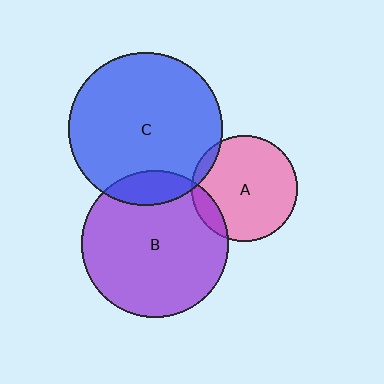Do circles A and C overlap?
Yes.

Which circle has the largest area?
Circle C (blue).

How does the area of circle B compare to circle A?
Approximately 1.9 times.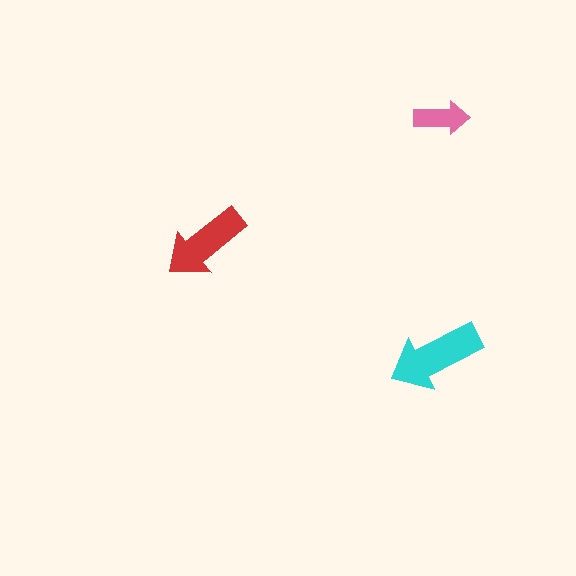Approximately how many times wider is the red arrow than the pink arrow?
About 1.5 times wider.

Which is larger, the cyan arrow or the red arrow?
The cyan one.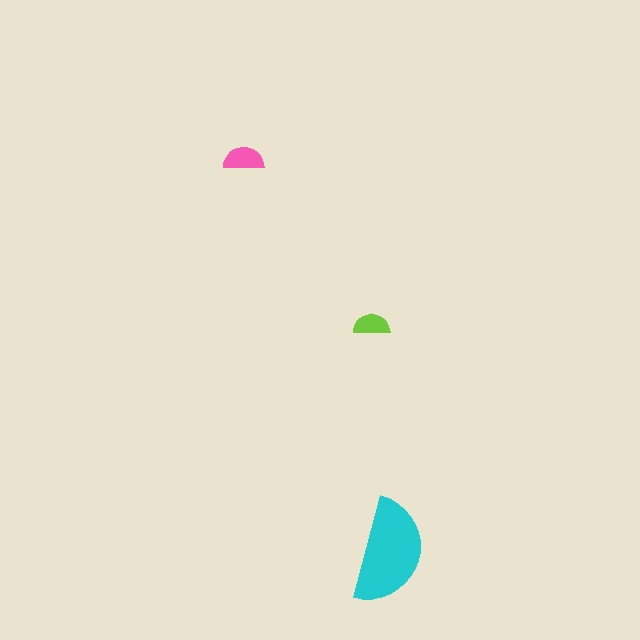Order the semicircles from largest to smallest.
the cyan one, the pink one, the lime one.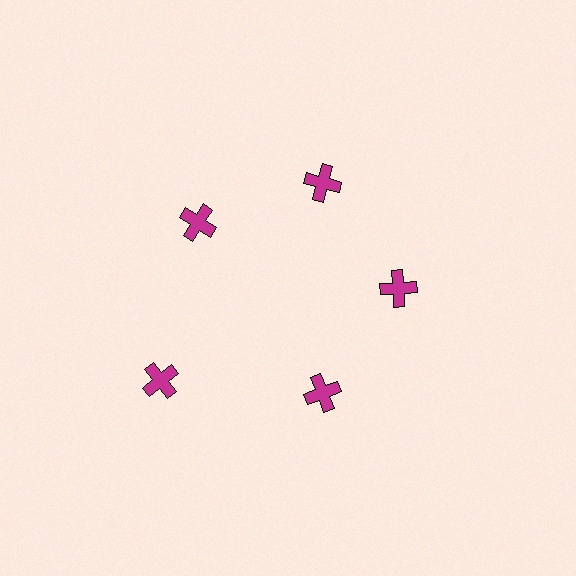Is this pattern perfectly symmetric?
No. The 5 magenta crosses are arranged in a ring, but one element near the 8 o'clock position is pushed outward from the center, breaking the 5-fold rotational symmetry.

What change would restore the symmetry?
The symmetry would be restored by moving it inward, back onto the ring so that all 5 crosses sit at equal angles and equal distance from the center.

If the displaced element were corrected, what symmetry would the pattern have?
It would have 5-fold rotational symmetry — the pattern would map onto itself every 72 degrees.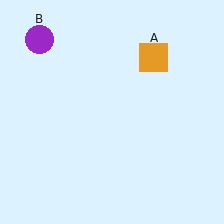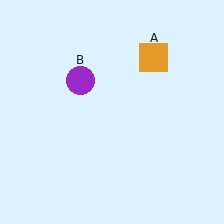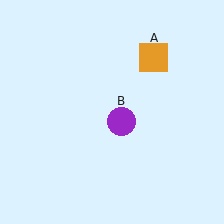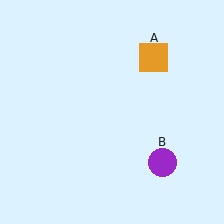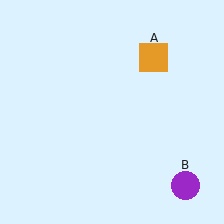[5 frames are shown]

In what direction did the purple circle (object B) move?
The purple circle (object B) moved down and to the right.